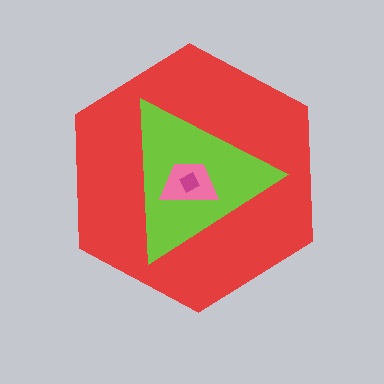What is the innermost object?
The magenta square.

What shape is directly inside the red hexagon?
The lime triangle.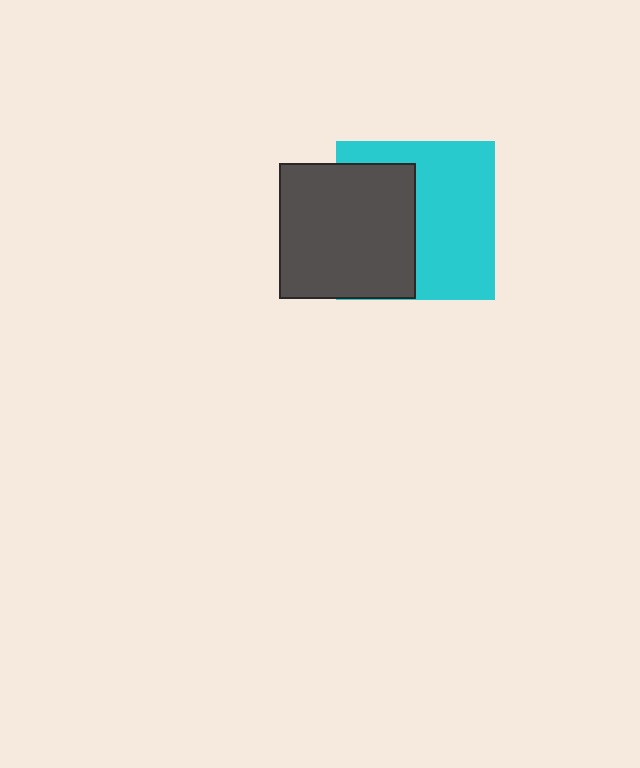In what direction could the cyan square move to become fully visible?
The cyan square could move right. That would shift it out from behind the dark gray square entirely.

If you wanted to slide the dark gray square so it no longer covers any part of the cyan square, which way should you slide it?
Slide it left — that is the most direct way to separate the two shapes.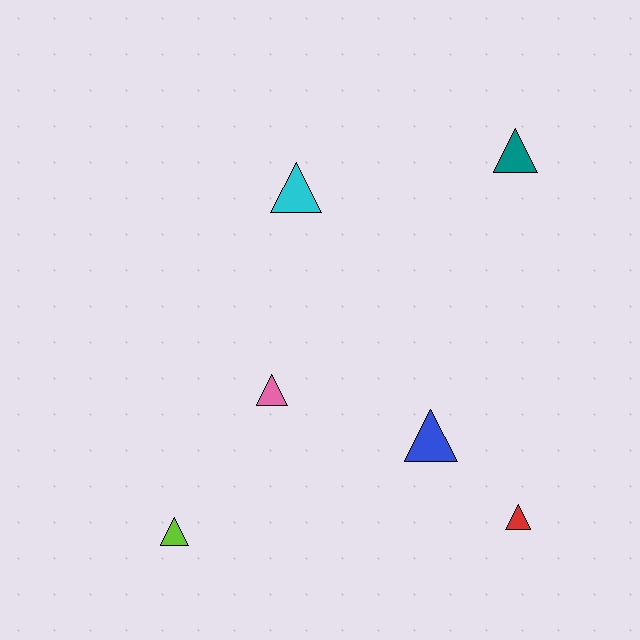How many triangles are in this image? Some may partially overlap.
There are 6 triangles.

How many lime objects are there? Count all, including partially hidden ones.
There is 1 lime object.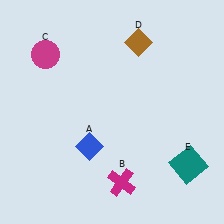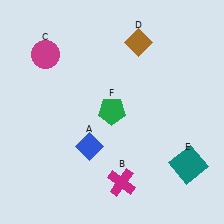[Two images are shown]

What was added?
A green pentagon (F) was added in Image 2.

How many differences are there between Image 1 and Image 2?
There is 1 difference between the two images.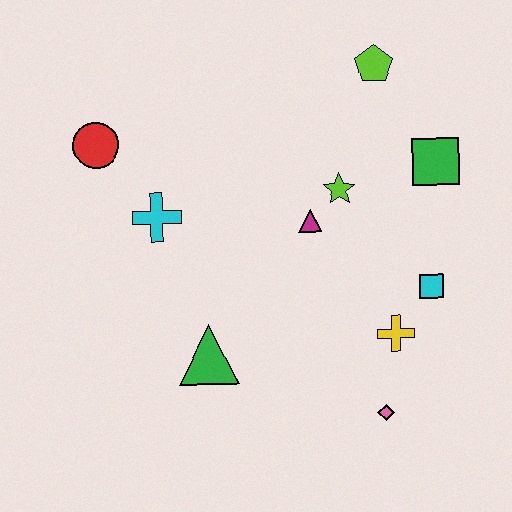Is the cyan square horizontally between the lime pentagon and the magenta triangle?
No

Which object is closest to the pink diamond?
The yellow cross is closest to the pink diamond.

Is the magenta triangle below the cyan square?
No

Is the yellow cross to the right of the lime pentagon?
Yes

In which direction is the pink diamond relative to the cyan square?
The pink diamond is below the cyan square.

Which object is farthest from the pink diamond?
The red circle is farthest from the pink diamond.